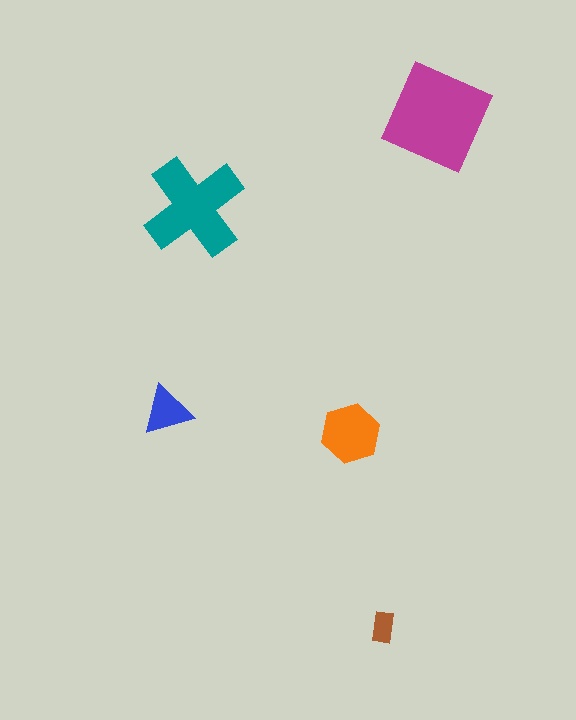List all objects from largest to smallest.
The magenta square, the teal cross, the orange hexagon, the blue triangle, the brown rectangle.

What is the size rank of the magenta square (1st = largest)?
1st.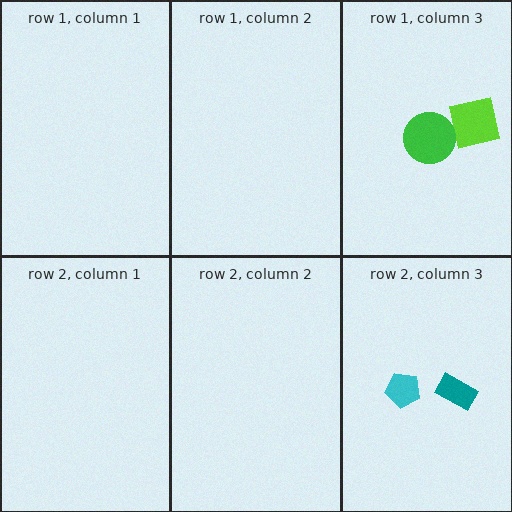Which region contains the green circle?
The row 1, column 3 region.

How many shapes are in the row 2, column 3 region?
2.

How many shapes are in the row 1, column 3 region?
2.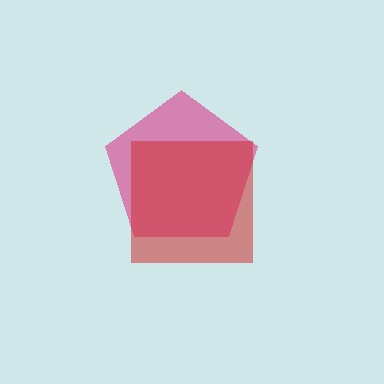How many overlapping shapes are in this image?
There are 2 overlapping shapes in the image.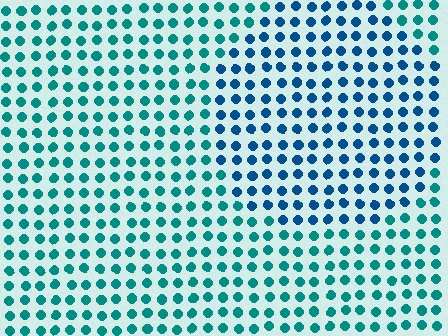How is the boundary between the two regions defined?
The boundary is defined purely by a slight shift in hue (about 30 degrees). Spacing, size, and orientation are identical on both sides.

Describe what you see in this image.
The image is filled with small teal elements in a uniform arrangement. A circle-shaped region is visible where the elements are tinted to a slightly different hue, forming a subtle color boundary.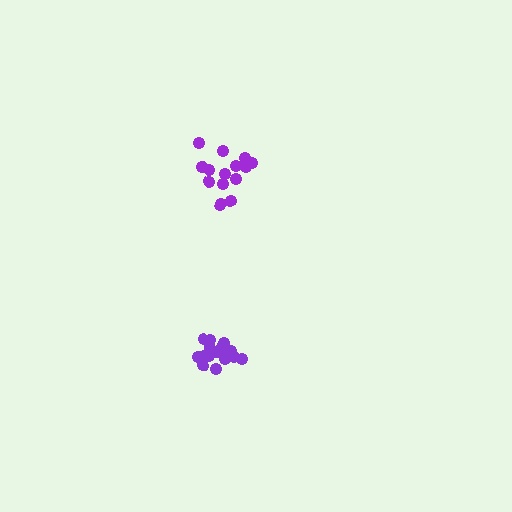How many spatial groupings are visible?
There are 2 spatial groupings.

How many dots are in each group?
Group 1: 14 dots, Group 2: 17 dots (31 total).